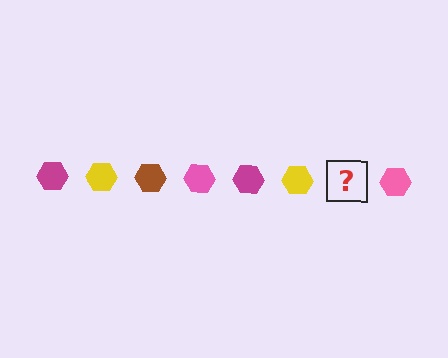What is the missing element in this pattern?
The missing element is a brown hexagon.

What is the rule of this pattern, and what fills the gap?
The rule is that the pattern cycles through magenta, yellow, brown, pink hexagons. The gap should be filled with a brown hexagon.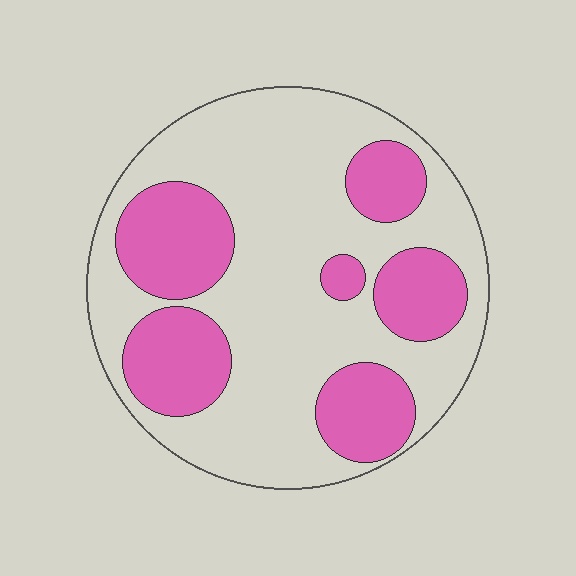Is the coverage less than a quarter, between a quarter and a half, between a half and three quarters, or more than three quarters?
Between a quarter and a half.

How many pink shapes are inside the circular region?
6.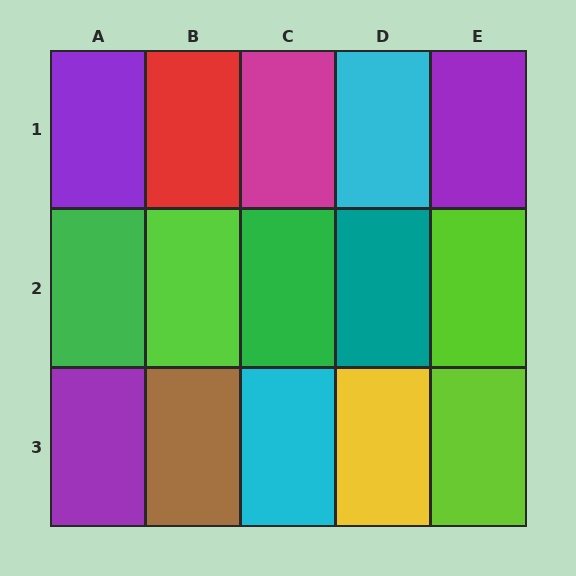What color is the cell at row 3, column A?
Purple.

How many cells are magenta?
1 cell is magenta.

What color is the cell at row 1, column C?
Magenta.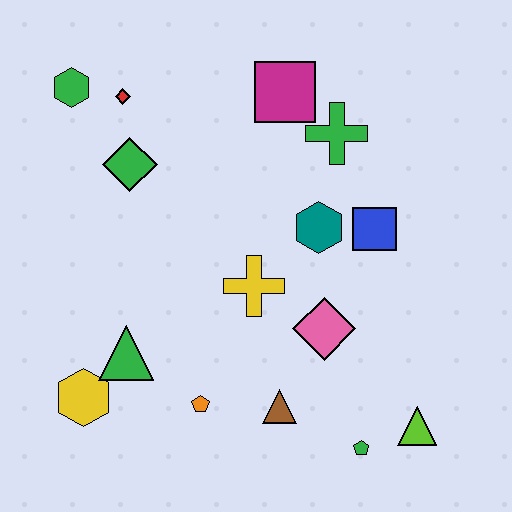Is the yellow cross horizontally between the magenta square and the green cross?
No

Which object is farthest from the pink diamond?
The green hexagon is farthest from the pink diamond.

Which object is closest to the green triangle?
The yellow hexagon is closest to the green triangle.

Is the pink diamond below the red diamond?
Yes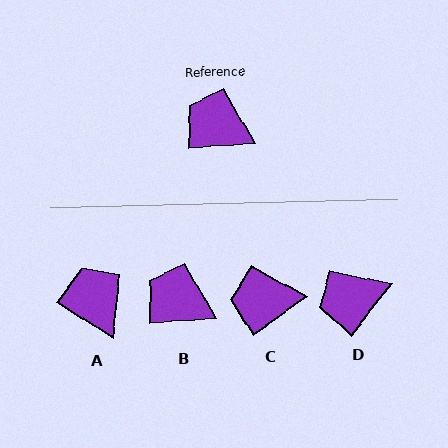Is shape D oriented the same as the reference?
No, it is off by about 48 degrees.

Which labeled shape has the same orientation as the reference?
B.